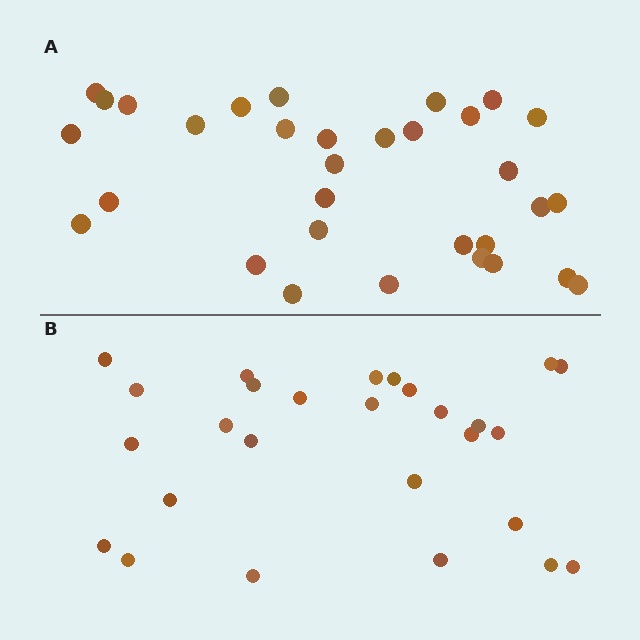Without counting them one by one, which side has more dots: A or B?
Region A (the top region) has more dots.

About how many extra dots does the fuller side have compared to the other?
Region A has about 5 more dots than region B.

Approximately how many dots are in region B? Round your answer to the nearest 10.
About 30 dots. (The exact count is 27, which rounds to 30.)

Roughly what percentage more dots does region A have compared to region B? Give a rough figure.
About 20% more.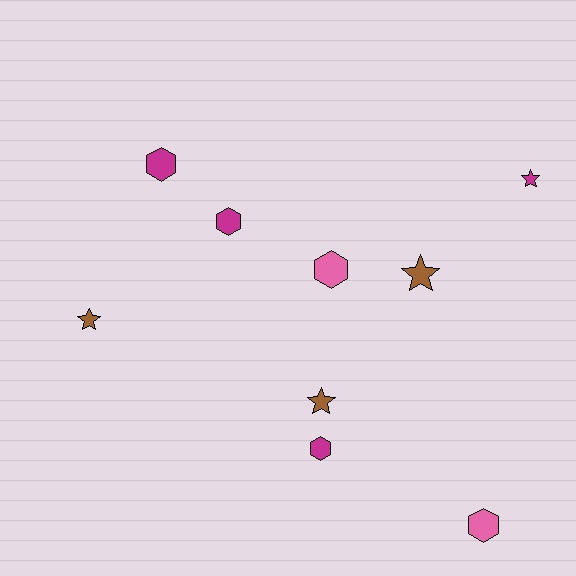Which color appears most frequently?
Magenta, with 4 objects.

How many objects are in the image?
There are 9 objects.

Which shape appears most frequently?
Hexagon, with 5 objects.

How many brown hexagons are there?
There are no brown hexagons.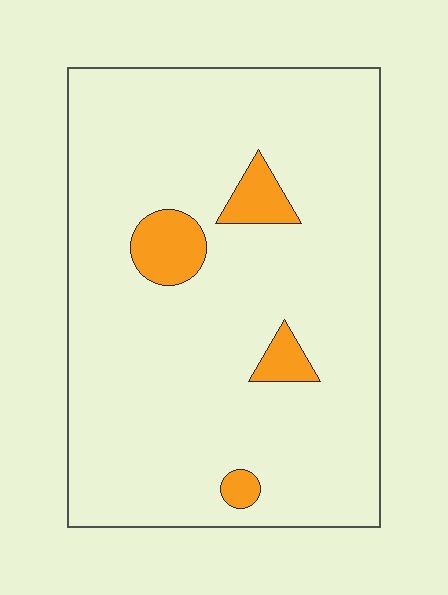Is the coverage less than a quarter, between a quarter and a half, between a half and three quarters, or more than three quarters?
Less than a quarter.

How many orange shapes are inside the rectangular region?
4.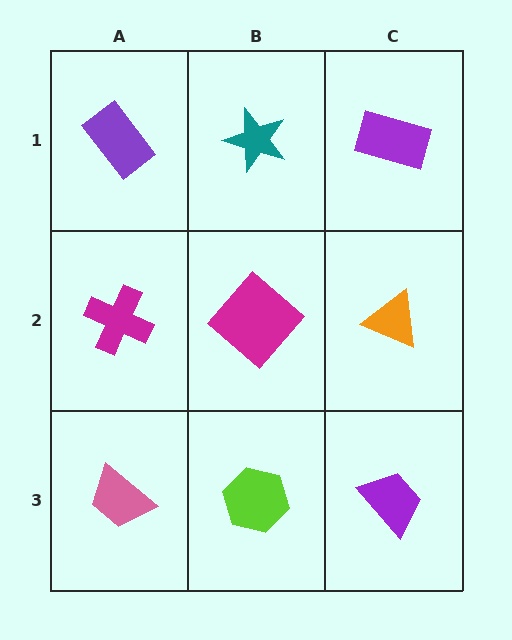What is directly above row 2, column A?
A purple rectangle.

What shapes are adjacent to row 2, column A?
A purple rectangle (row 1, column A), a pink trapezoid (row 3, column A), a magenta diamond (row 2, column B).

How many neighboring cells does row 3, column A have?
2.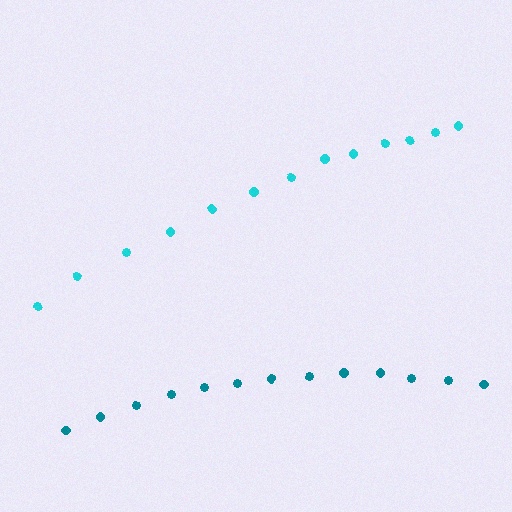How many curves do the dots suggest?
There are 2 distinct paths.